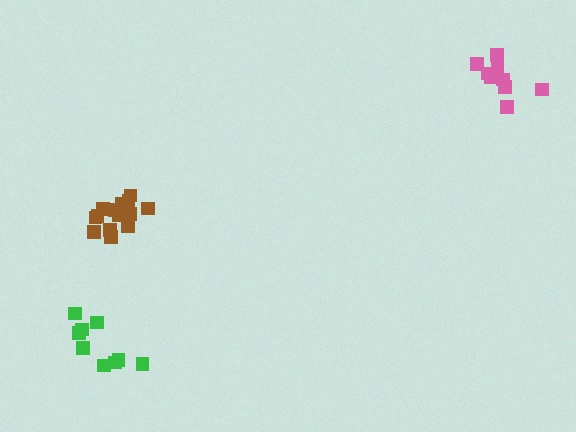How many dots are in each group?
Group 1: 9 dots, Group 2: 9 dots, Group 3: 14 dots (32 total).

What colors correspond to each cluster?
The clusters are colored: pink, green, brown.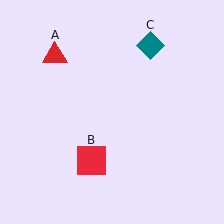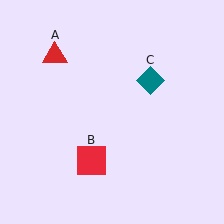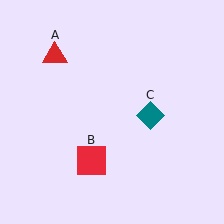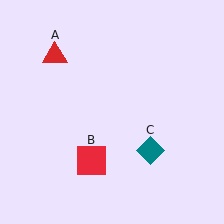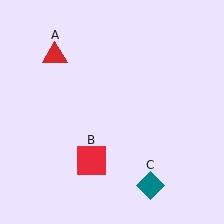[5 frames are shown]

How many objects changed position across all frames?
1 object changed position: teal diamond (object C).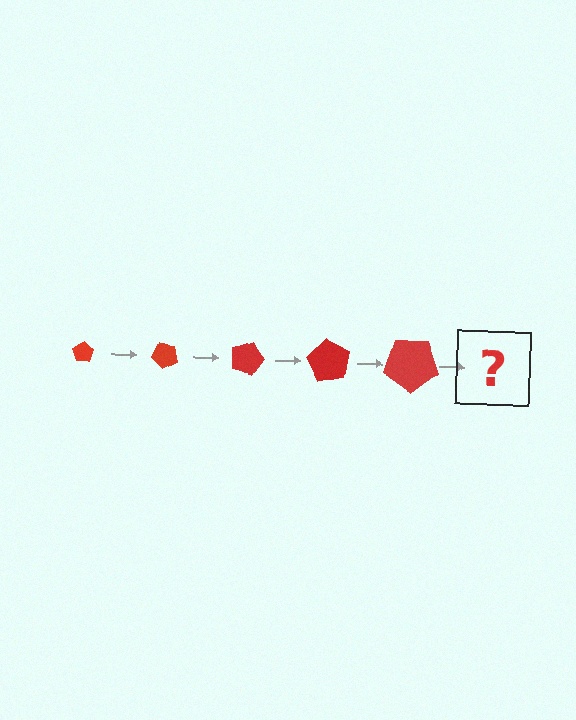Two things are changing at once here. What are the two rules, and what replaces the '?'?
The two rules are that the pentagon grows larger each step and it rotates 45 degrees each step. The '?' should be a pentagon, larger than the previous one and rotated 225 degrees from the start.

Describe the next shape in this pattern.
It should be a pentagon, larger than the previous one and rotated 225 degrees from the start.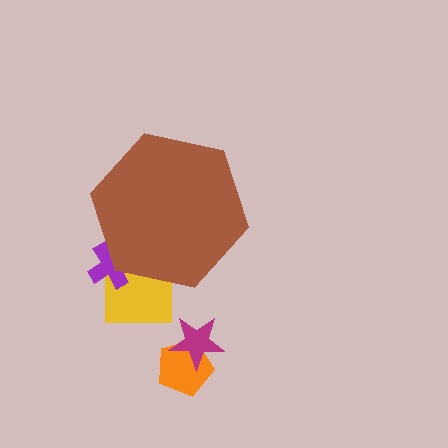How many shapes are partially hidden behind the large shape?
2 shapes are partially hidden.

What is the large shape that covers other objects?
A brown hexagon.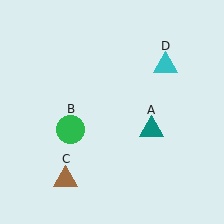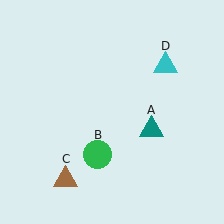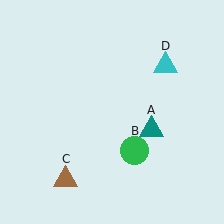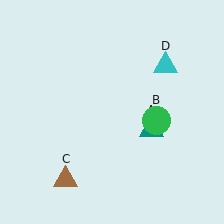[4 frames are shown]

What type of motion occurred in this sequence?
The green circle (object B) rotated counterclockwise around the center of the scene.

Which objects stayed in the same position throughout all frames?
Teal triangle (object A) and brown triangle (object C) and cyan triangle (object D) remained stationary.